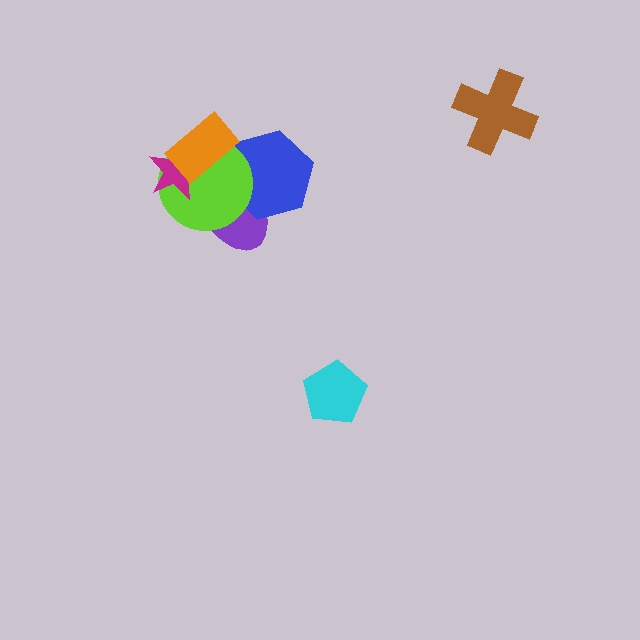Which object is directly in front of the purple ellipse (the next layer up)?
The blue hexagon is directly in front of the purple ellipse.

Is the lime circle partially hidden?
Yes, it is partially covered by another shape.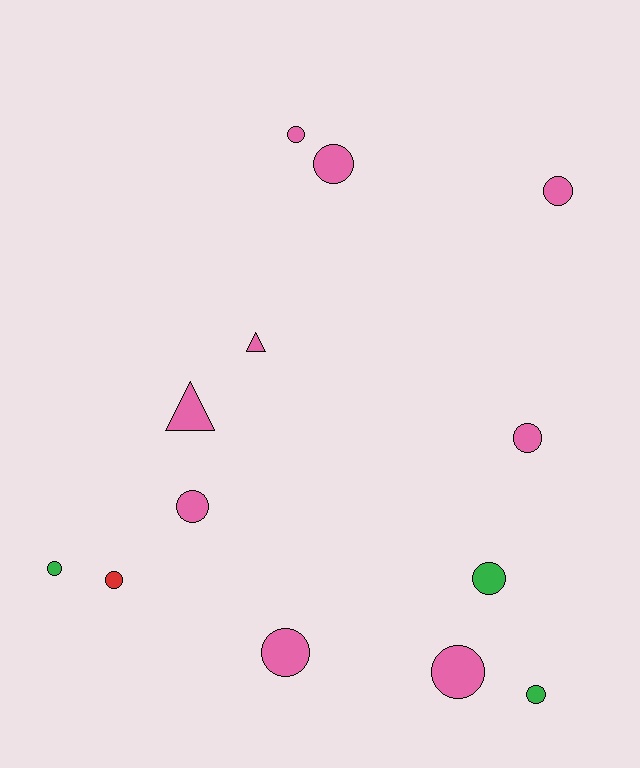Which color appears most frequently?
Pink, with 9 objects.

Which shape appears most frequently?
Circle, with 11 objects.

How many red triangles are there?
There are no red triangles.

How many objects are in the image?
There are 13 objects.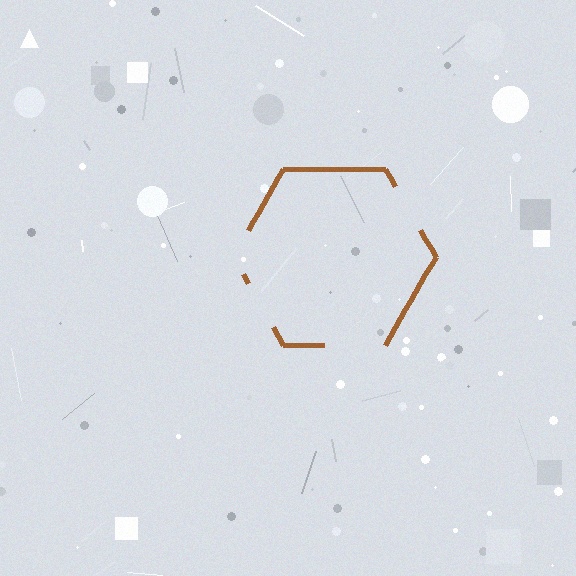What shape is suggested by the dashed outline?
The dashed outline suggests a hexagon.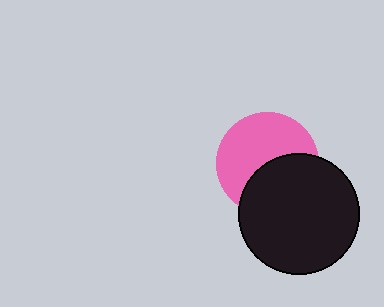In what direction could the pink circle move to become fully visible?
The pink circle could move up. That would shift it out from behind the black circle entirely.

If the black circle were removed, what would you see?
You would see the complete pink circle.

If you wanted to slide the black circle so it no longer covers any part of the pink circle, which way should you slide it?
Slide it down — that is the most direct way to separate the two shapes.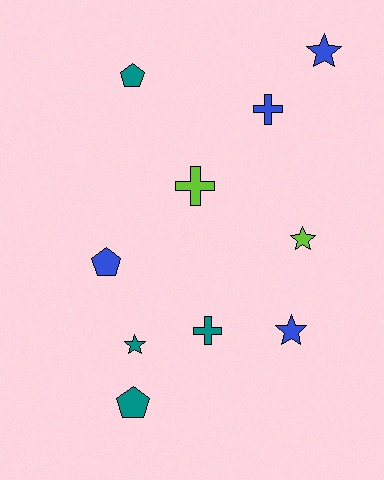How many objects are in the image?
There are 10 objects.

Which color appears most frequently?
Blue, with 4 objects.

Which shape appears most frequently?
Star, with 4 objects.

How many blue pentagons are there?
There is 1 blue pentagon.